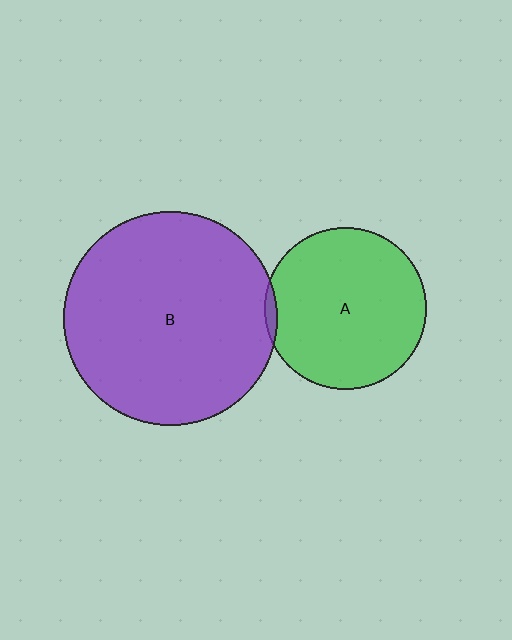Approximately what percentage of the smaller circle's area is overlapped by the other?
Approximately 5%.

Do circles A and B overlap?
Yes.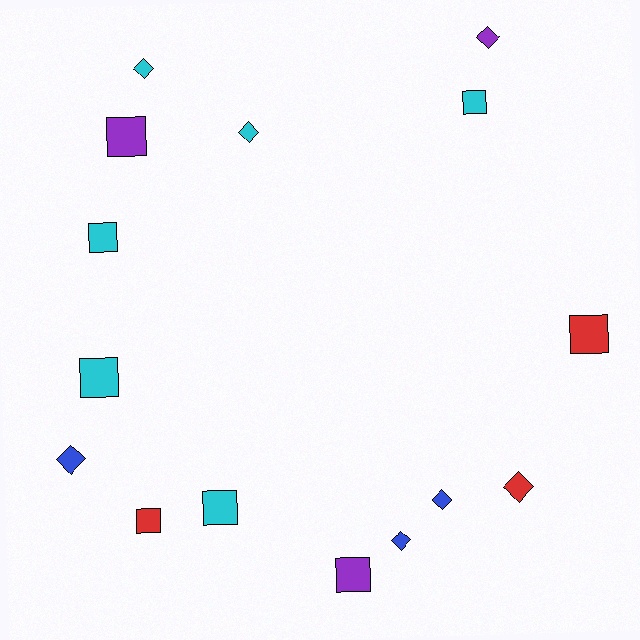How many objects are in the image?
There are 15 objects.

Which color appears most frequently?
Cyan, with 6 objects.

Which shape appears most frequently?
Square, with 8 objects.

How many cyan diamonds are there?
There are 2 cyan diamonds.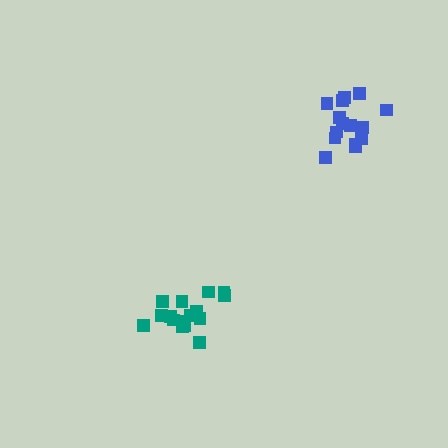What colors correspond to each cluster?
The clusters are colored: teal, blue.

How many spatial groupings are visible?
There are 2 spatial groupings.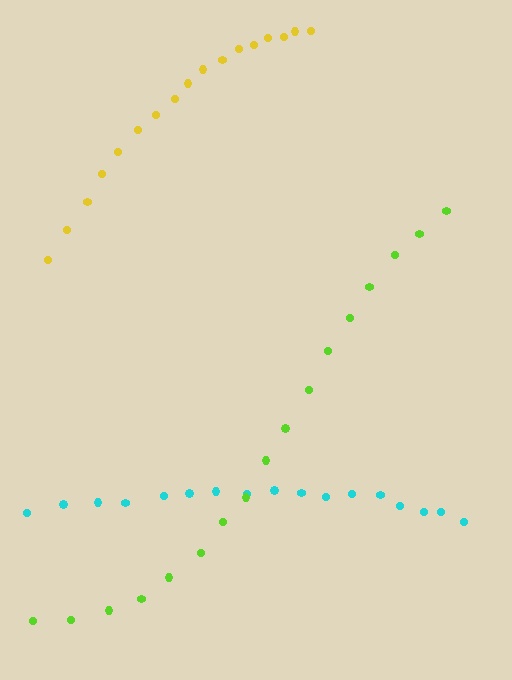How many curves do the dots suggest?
There are 3 distinct paths.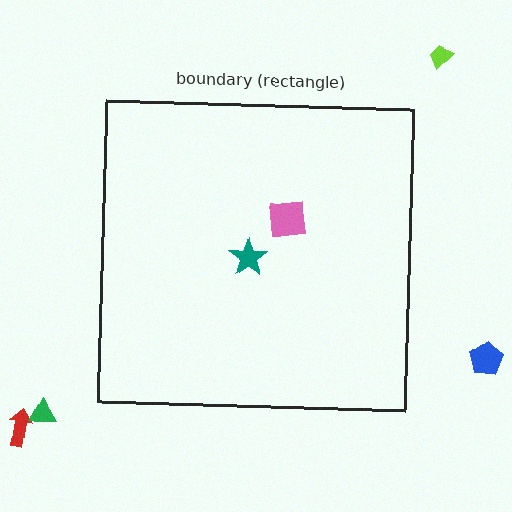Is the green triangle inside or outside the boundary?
Outside.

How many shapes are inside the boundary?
2 inside, 4 outside.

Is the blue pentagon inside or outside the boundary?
Outside.